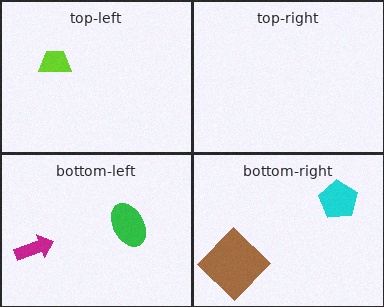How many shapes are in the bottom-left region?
2.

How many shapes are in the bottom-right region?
2.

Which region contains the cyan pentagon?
The bottom-right region.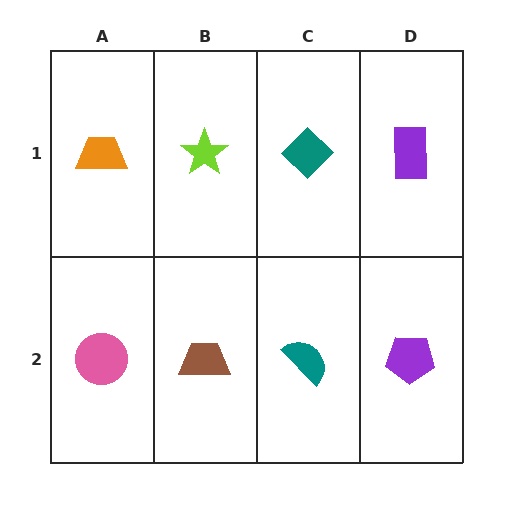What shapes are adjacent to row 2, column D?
A purple rectangle (row 1, column D), a teal semicircle (row 2, column C).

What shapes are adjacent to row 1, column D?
A purple pentagon (row 2, column D), a teal diamond (row 1, column C).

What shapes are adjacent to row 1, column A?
A pink circle (row 2, column A), a lime star (row 1, column B).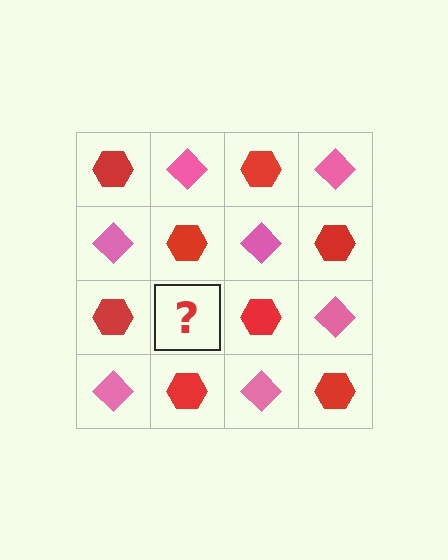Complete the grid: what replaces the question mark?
The question mark should be replaced with a pink diamond.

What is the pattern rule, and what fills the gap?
The rule is that it alternates red hexagon and pink diamond in a checkerboard pattern. The gap should be filled with a pink diamond.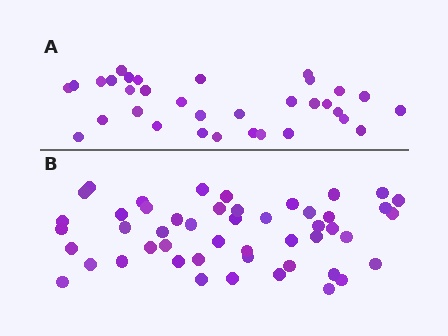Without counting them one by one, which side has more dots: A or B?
Region B (the bottom region) has more dots.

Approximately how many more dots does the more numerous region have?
Region B has approximately 15 more dots than region A.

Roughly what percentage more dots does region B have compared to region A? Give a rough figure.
About 50% more.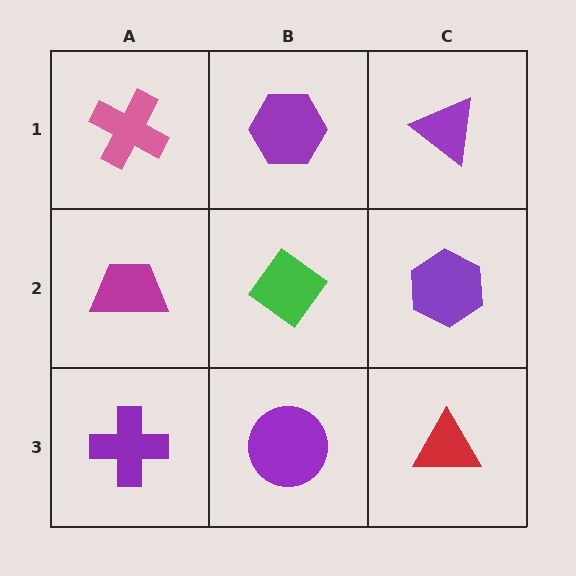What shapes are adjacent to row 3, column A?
A magenta trapezoid (row 2, column A), a purple circle (row 3, column B).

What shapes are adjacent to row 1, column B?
A green diamond (row 2, column B), a pink cross (row 1, column A), a purple triangle (row 1, column C).